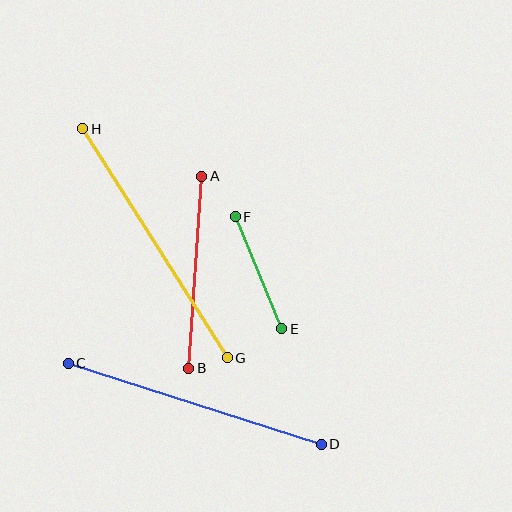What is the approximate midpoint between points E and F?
The midpoint is at approximately (258, 273) pixels.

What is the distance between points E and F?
The distance is approximately 122 pixels.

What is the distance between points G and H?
The distance is approximately 271 pixels.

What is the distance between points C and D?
The distance is approximately 265 pixels.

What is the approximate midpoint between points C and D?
The midpoint is at approximately (194, 404) pixels.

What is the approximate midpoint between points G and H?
The midpoint is at approximately (155, 243) pixels.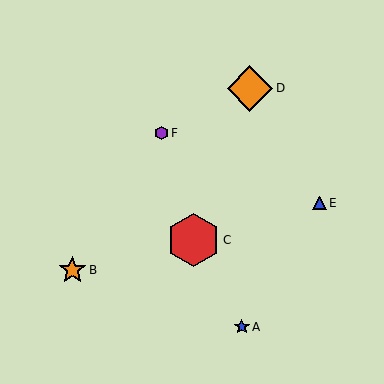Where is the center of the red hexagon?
The center of the red hexagon is at (193, 240).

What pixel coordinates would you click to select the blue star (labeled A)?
Click at (242, 327) to select the blue star A.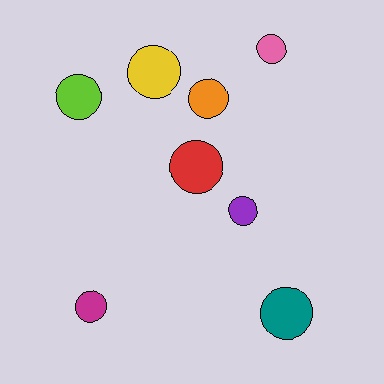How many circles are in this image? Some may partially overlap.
There are 8 circles.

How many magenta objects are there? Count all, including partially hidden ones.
There is 1 magenta object.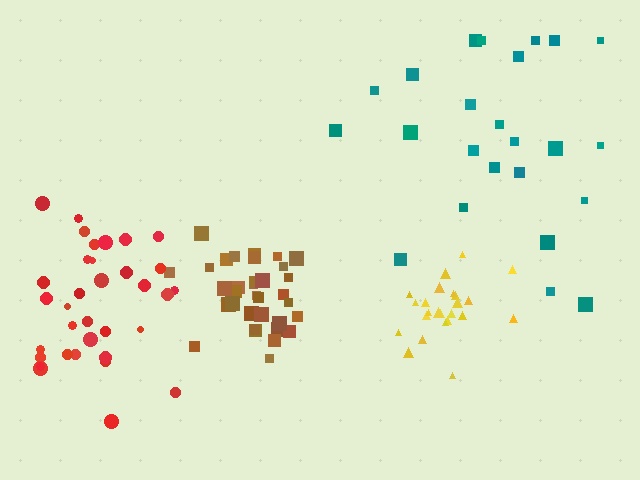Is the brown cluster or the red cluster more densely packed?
Brown.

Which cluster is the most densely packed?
Brown.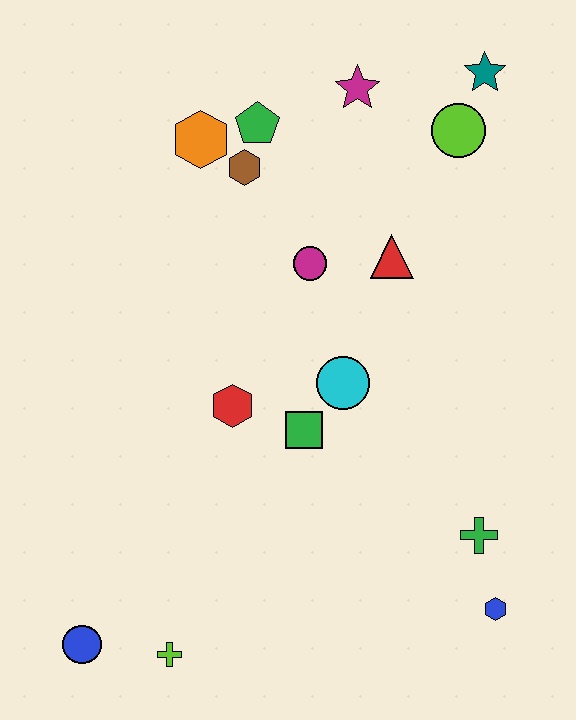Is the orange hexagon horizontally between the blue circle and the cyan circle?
Yes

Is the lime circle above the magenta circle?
Yes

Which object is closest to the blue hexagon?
The green cross is closest to the blue hexagon.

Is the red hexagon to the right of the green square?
No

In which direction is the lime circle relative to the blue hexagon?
The lime circle is above the blue hexagon.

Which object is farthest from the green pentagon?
The blue circle is farthest from the green pentagon.